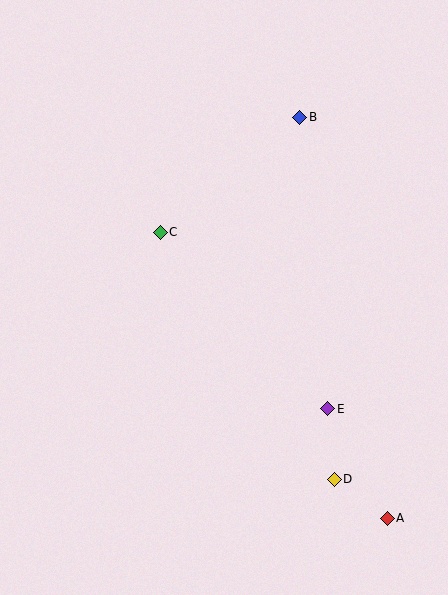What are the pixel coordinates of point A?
Point A is at (387, 518).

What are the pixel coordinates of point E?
Point E is at (328, 409).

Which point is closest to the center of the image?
Point C at (160, 232) is closest to the center.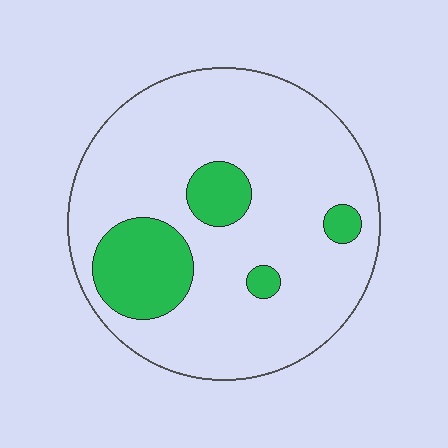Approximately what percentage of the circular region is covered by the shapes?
Approximately 20%.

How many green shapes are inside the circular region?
4.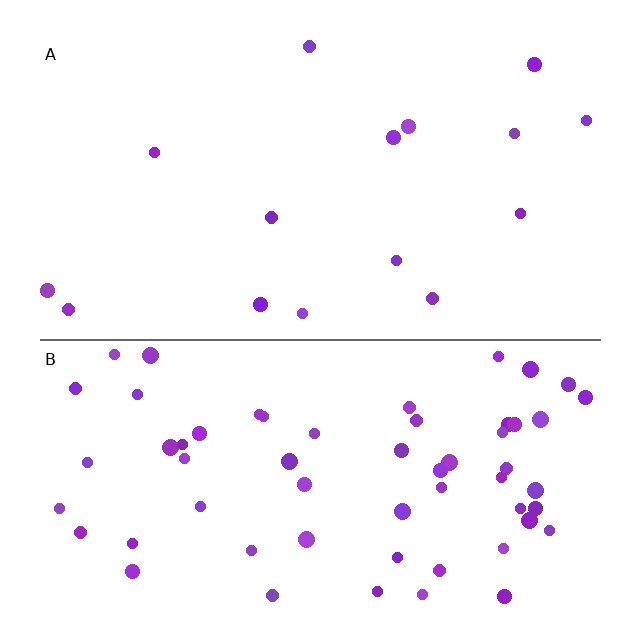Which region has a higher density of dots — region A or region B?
B (the bottom).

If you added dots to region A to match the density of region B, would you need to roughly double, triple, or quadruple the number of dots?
Approximately quadruple.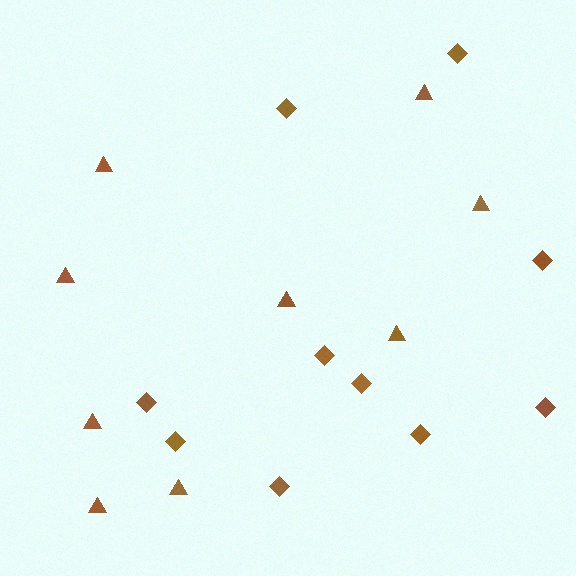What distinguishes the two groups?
There are 2 groups: one group of diamonds (10) and one group of triangles (9).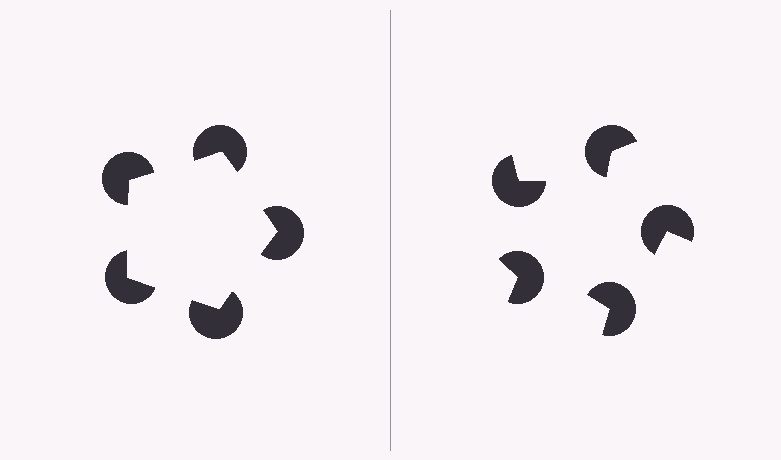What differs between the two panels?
The pac-man discs are positioned identically on both sides; only the wedge orientations differ. On the left they align to a pentagon; on the right they are misaligned.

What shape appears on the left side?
An illusory pentagon.